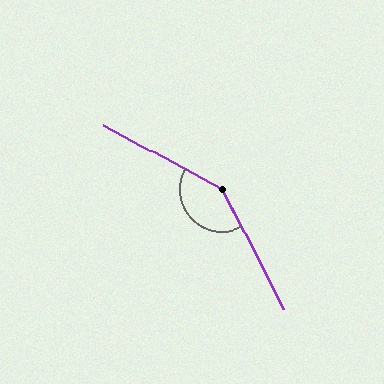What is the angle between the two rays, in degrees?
Approximately 145 degrees.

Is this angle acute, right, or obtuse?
It is obtuse.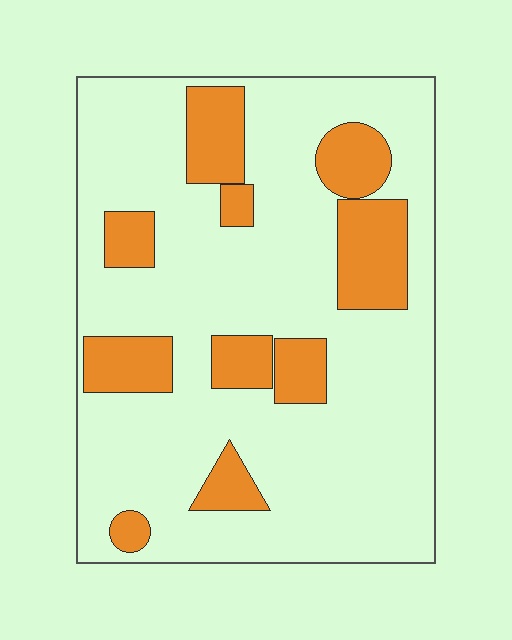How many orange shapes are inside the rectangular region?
10.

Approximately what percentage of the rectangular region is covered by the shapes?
Approximately 20%.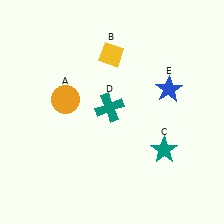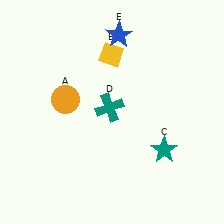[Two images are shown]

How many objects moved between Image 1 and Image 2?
1 object moved between the two images.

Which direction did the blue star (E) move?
The blue star (E) moved up.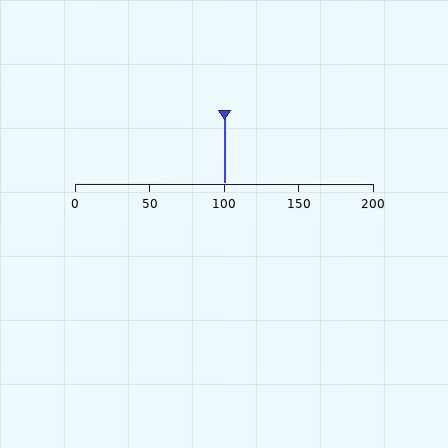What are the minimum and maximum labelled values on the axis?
The axis runs from 0 to 200.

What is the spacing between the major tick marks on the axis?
The major ticks are spaced 50 apart.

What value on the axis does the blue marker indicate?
The marker indicates approximately 100.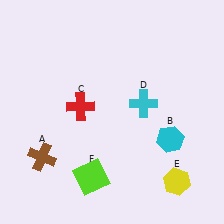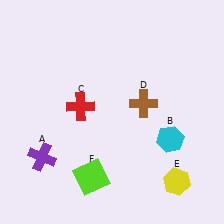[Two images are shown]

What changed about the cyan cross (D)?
In Image 1, D is cyan. In Image 2, it changed to brown.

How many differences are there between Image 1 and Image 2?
There are 2 differences between the two images.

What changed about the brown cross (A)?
In Image 1, A is brown. In Image 2, it changed to purple.